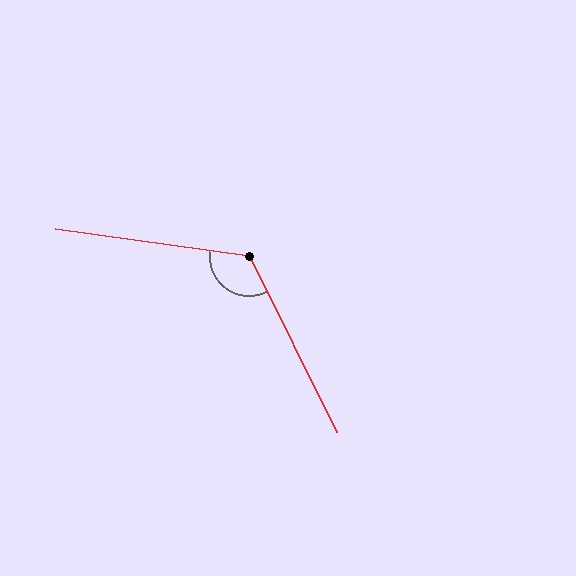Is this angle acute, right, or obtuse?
It is obtuse.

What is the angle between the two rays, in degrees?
Approximately 124 degrees.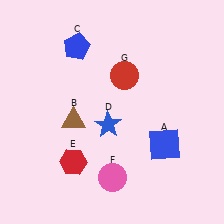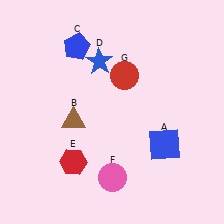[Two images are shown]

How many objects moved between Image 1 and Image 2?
1 object moved between the two images.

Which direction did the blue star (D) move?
The blue star (D) moved up.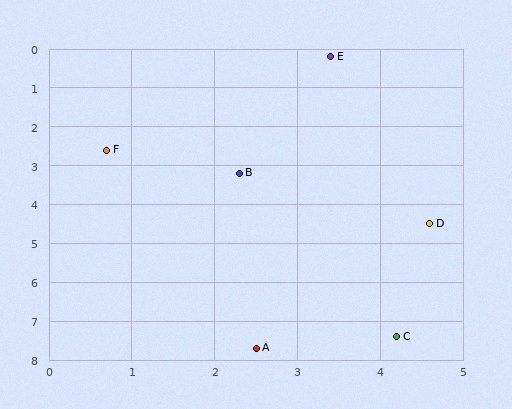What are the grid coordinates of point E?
Point E is at approximately (3.4, 0.2).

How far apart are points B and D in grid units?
Points B and D are about 2.6 grid units apart.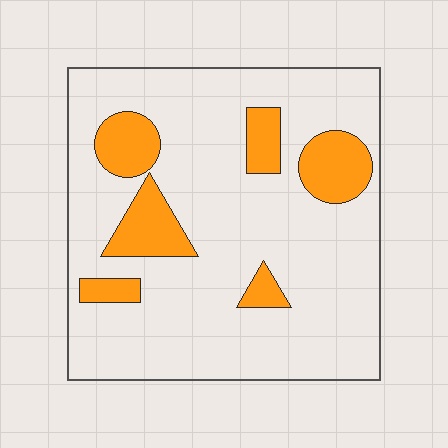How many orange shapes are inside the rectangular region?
6.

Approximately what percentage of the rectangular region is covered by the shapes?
Approximately 20%.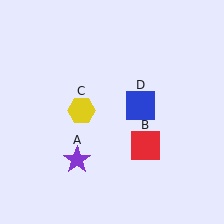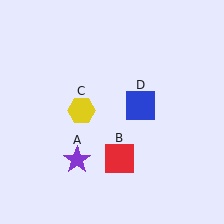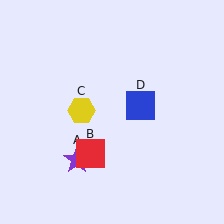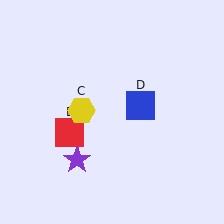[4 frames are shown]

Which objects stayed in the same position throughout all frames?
Purple star (object A) and yellow hexagon (object C) and blue square (object D) remained stationary.